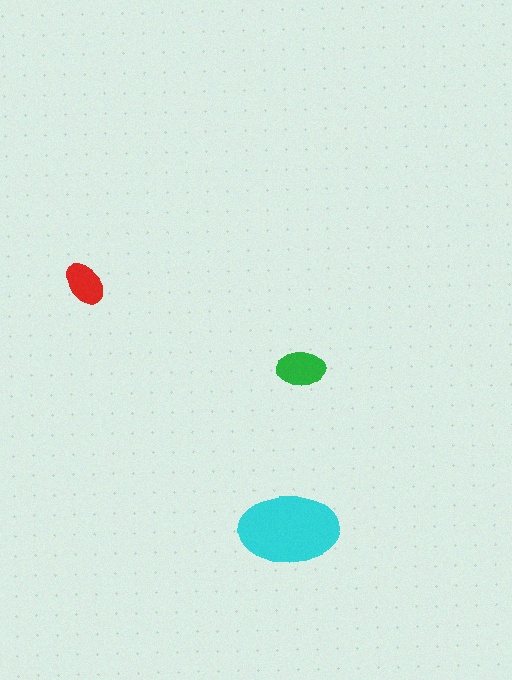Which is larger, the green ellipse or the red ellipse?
The green one.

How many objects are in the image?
There are 3 objects in the image.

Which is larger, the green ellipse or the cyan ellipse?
The cyan one.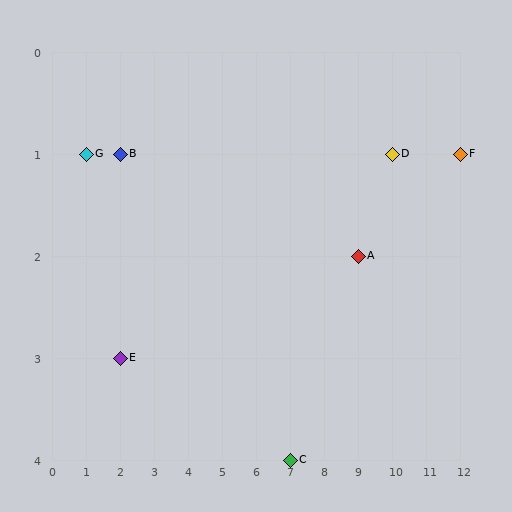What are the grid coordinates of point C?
Point C is at grid coordinates (7, 4).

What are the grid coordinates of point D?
Point D is at grid coordinates (10, 1).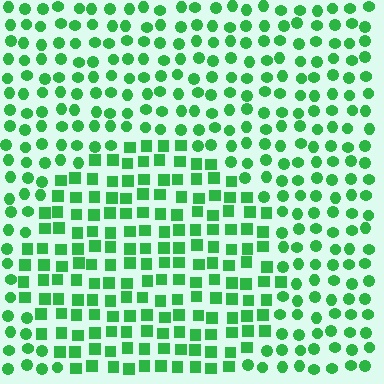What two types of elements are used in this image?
The image uses squares inside the circle region and circles outside it.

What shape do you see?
I see a circle.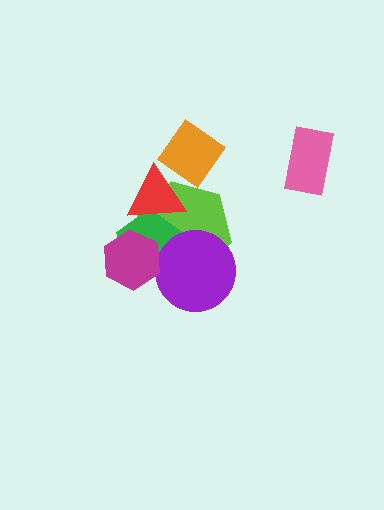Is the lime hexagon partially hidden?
Yes, it is partially covered by another shape.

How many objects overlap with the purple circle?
2 objects overlap with the purple circle.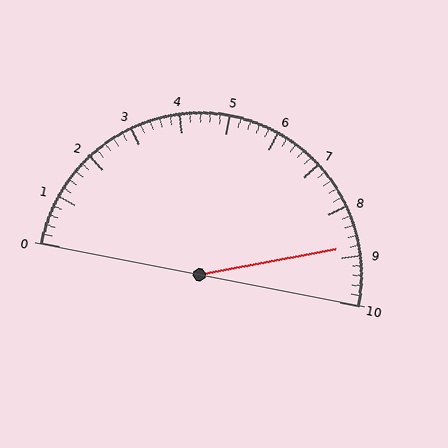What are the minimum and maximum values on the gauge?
The gauge ranges from 0 to 10.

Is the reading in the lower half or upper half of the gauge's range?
The reading is in the upper half of the range (0 to 10).